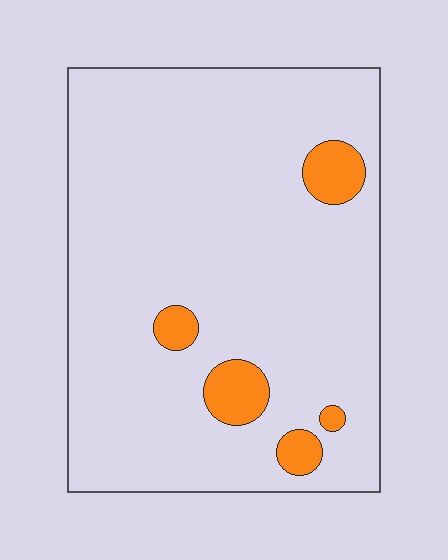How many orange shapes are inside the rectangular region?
5.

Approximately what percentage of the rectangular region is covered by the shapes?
Approximately 10%.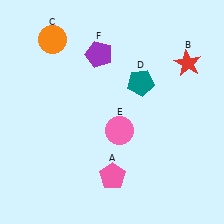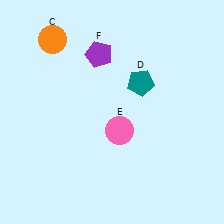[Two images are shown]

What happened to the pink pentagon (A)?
The pink pentagon (A) was removed in Image 2. It was in the bottom-right area of Image 1.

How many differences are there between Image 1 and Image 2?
There are 2 differences between the two images.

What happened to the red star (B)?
The red star (B) was removed in Image 2. It was in the top-right area of Image 1.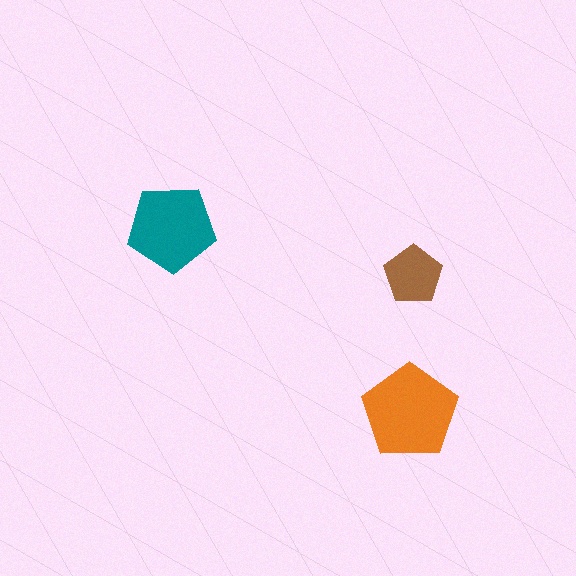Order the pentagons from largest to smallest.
the orange one, the teal one, the brown one.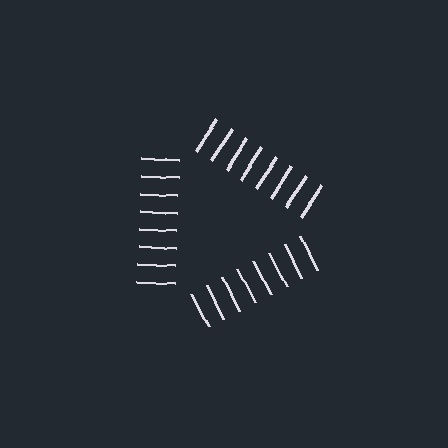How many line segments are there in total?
24 — 8 along each of the 3 edges.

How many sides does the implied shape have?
3 sides — the line-ends trace a triangle.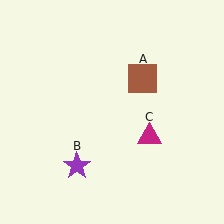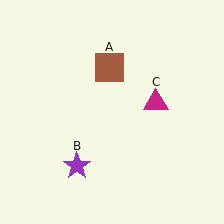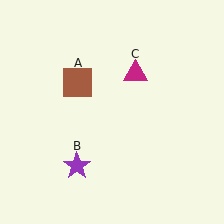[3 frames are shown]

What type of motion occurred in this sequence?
The brown square (object A), magenta triangle (object C) rotated counterclockwise around the center of the scene.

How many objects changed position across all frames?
2 objects changed position: brown square (object A), magenta triangle (object C).